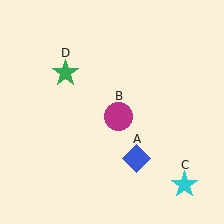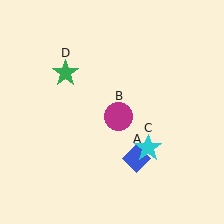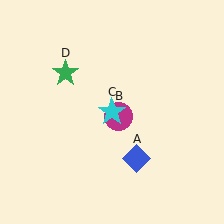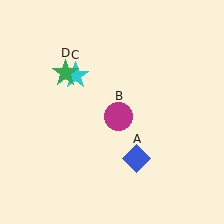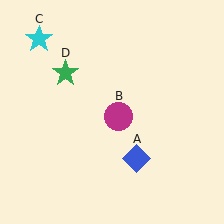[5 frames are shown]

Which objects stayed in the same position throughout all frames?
Blue diamond (object A) and magenta circle (object B) and green star (object D) remained stationary.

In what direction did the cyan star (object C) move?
The cyan star (object C) moved up and to the left.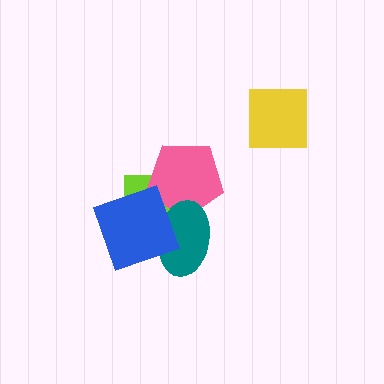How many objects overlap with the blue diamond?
3 objects overlap with the blue diamond.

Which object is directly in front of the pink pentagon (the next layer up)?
The teal ellipse is directly in front of the pink pentagon.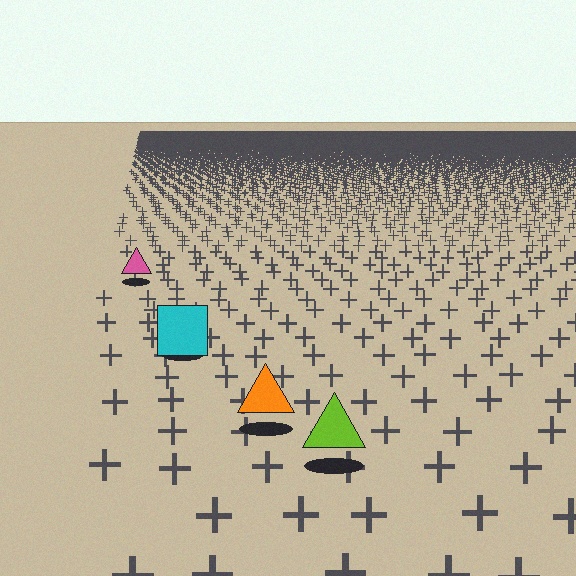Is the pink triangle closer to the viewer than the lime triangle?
No. The lime triangle is closer — you can tell from the texture gradient: the ground texture is coarser near it.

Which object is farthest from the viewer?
The pink triangle is farthest from the viewer. It appears smaller and the ground texture around it is denser.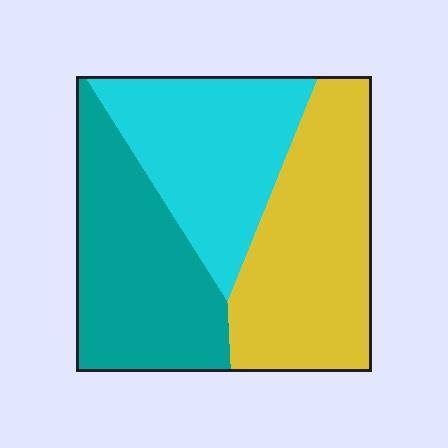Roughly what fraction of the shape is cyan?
Cyan takes up about one third (1/3) of the shape.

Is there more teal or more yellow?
Yellow.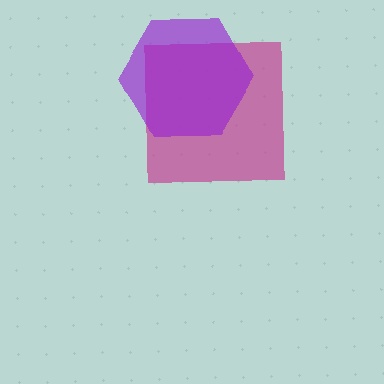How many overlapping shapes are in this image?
There are 2 overlapping shapes in the image.